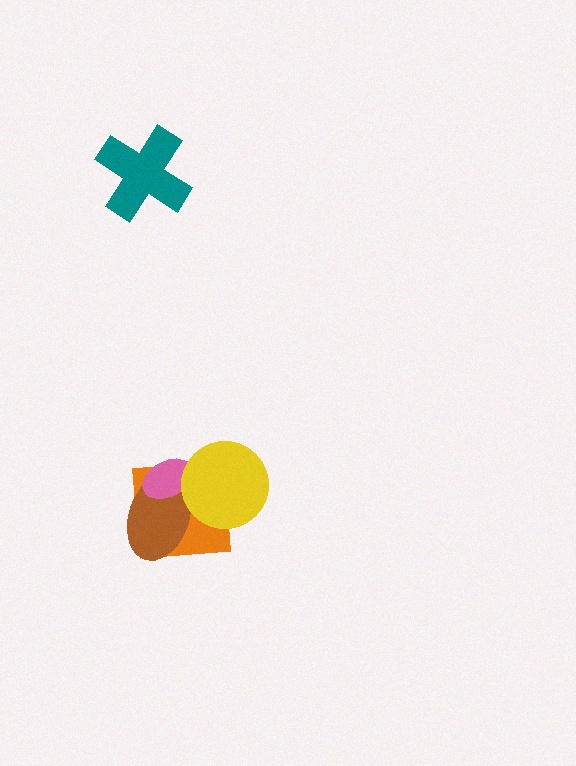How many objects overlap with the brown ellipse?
3 objects overlap with the brown ellipse.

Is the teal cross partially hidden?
No, no other shape covers it.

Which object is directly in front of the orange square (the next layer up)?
The brown ellipse is directly in front of the orange square.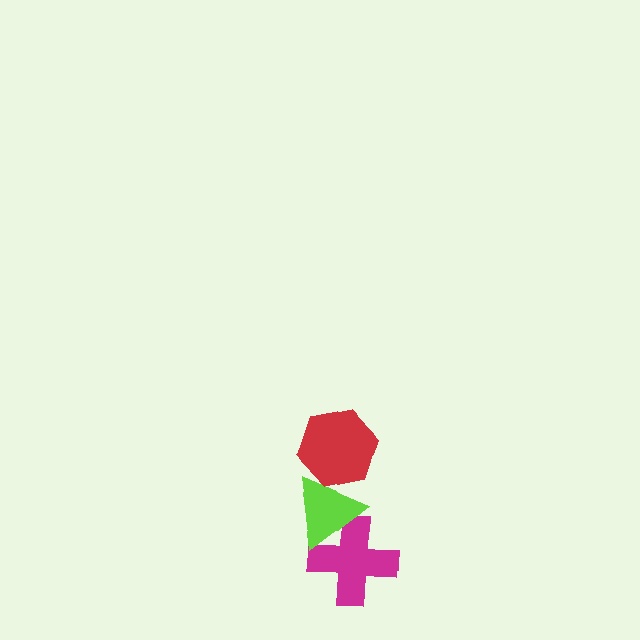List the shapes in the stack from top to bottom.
From top to bottom: the red hexagon, the lime triangle, the magenta cross.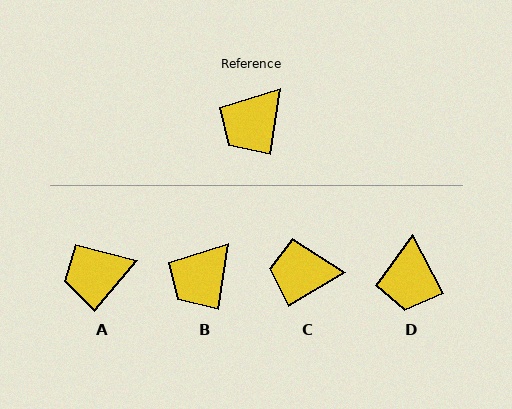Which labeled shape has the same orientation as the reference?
B.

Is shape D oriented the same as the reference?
No, it is off by about 36 degrees.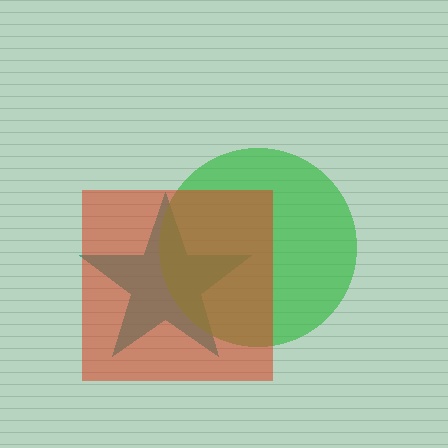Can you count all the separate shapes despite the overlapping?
Yes, there are 3 separate shapes.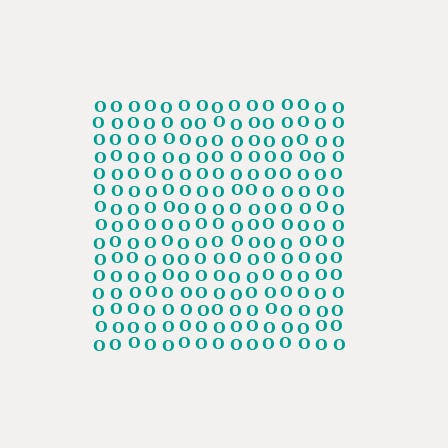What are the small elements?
The small elements are letter O's.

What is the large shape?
The large shape is a square.